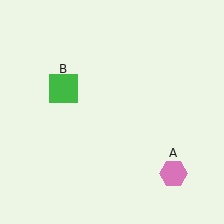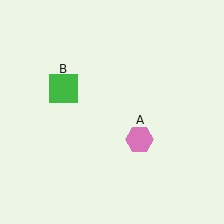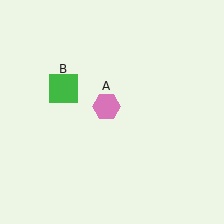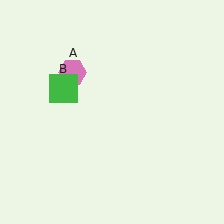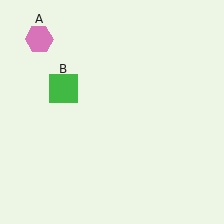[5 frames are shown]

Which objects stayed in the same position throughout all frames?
Green square (object B) remained stationary.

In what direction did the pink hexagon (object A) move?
The pink hexagon (object A) moved up and to the left.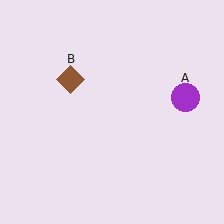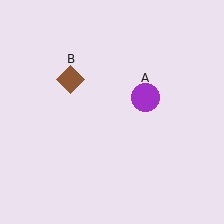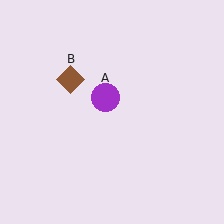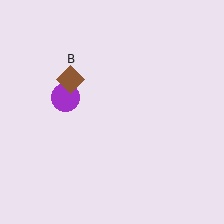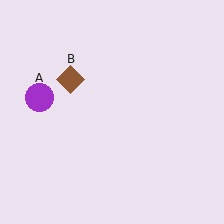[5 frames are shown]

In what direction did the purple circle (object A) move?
The purple circle (object A) moved left.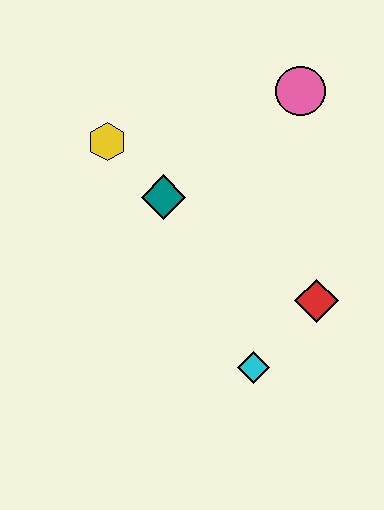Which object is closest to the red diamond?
The cyan diamond is closest to the red diamond.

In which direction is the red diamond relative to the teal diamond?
The red diamond is to the right of the teal diamond.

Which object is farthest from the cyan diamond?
The pink circle is farthest from the cyan diamond.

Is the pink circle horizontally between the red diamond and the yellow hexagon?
Yes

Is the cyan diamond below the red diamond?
Yes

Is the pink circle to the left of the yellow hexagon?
No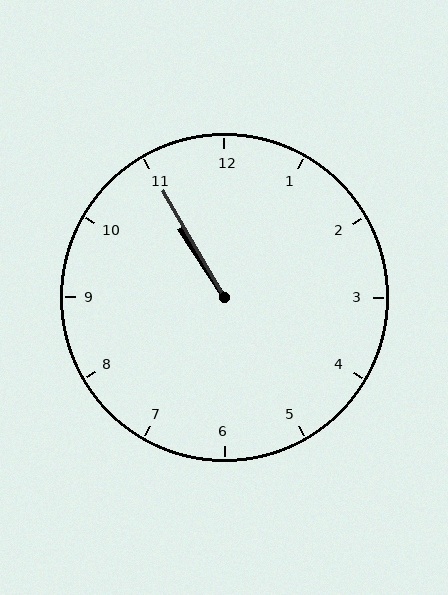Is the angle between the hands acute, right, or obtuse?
It is acute.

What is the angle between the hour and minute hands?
Approximately 2 degrees.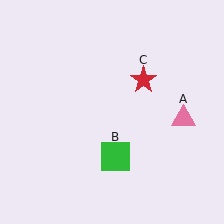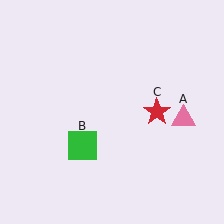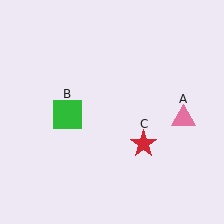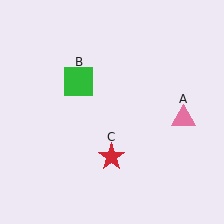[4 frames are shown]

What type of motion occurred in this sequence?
The green square (object B), red star (object C) rotated clockwise around the center of the scene.